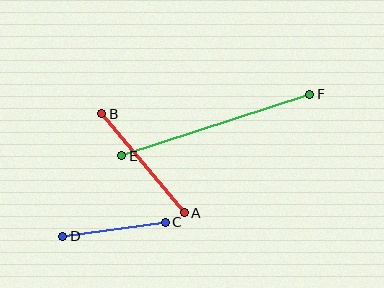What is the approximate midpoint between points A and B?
The midpoint is at approximately (143, 163) pixels.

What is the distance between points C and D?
The distance is approximately 103 pixels.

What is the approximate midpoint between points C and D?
The midpoint is at approximately (114, 229) pixels.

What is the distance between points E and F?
The distance is approximately 198 pixels.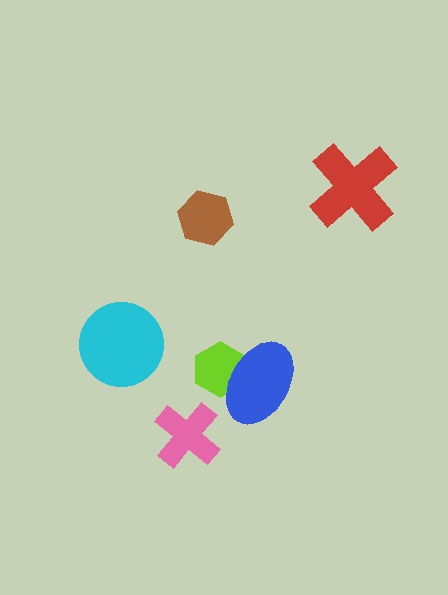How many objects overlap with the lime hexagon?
1 object overlaps with the lime hexagon.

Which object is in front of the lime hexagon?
The blue ellipse is in front of the lime hexagon.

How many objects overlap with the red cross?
0 objects overlap with the red cross.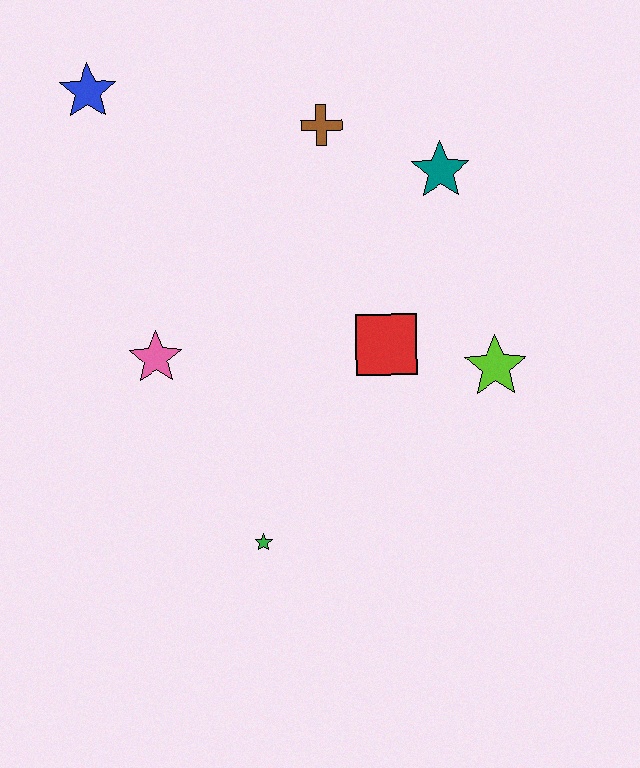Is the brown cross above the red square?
Yes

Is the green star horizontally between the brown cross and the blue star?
Yes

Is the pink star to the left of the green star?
Yes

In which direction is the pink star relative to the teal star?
The pink star is to the left of the teal star.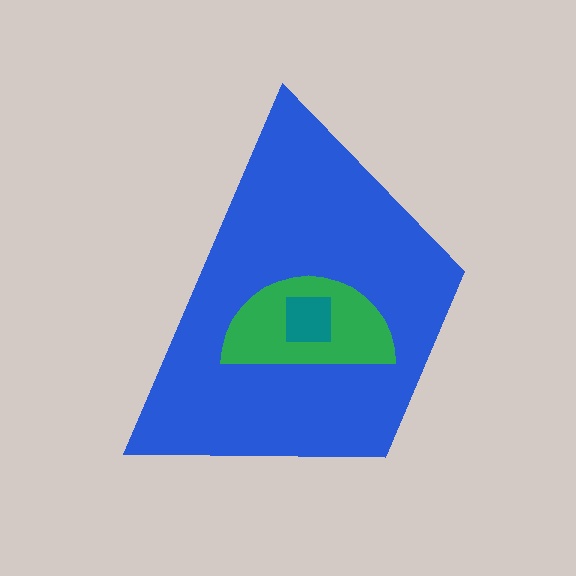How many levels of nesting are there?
3.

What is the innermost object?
The teal square.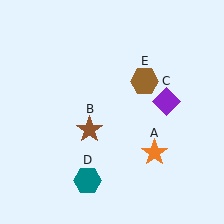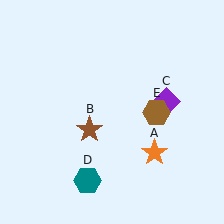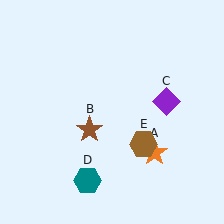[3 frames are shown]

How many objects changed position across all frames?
1 object changed position: brown hexagon (object E).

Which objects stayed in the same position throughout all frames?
Orange star (object A) and brown star (object B) and purple diamond (object C) and teal hexagon (object D) remained stationary.